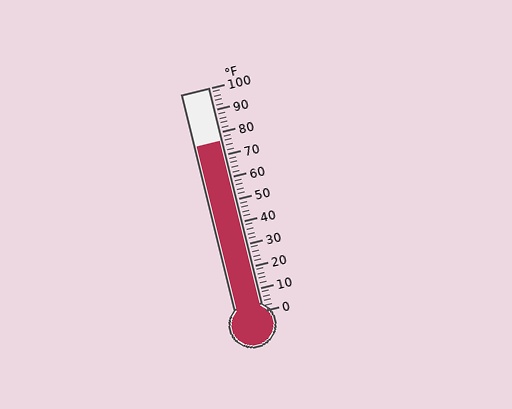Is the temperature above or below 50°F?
The temperature is above 50°F.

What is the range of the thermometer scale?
The thermometer scale ranges from 0°F to 100°F.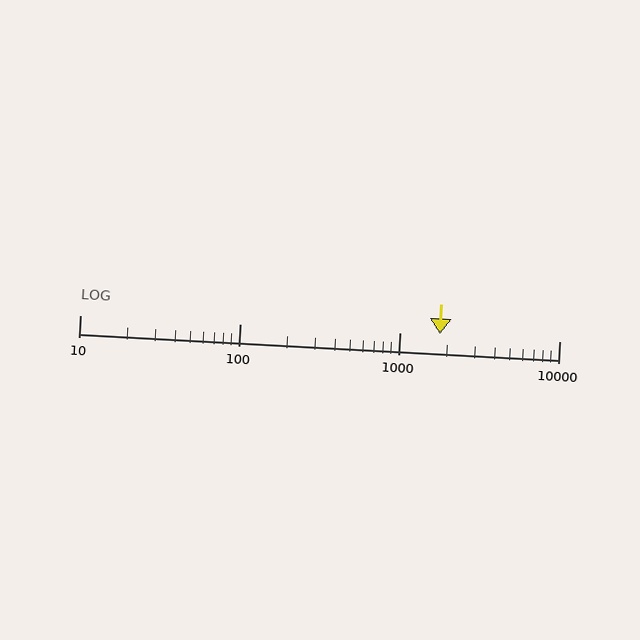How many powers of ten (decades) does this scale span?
The scale spans 3 decades, from 10 to 10000.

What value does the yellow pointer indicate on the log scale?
The pointer indicates approximately 1800.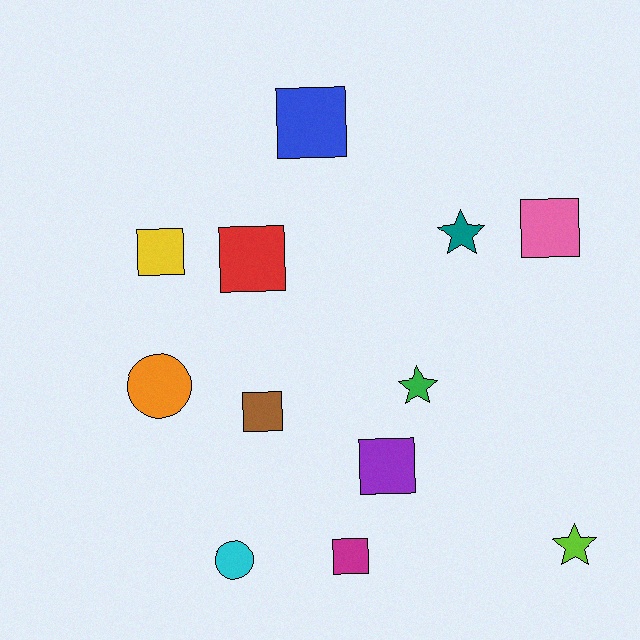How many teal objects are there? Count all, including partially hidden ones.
There is 1 teal object.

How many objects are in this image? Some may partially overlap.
There are 12 objects.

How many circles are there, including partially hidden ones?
There are 2 circles.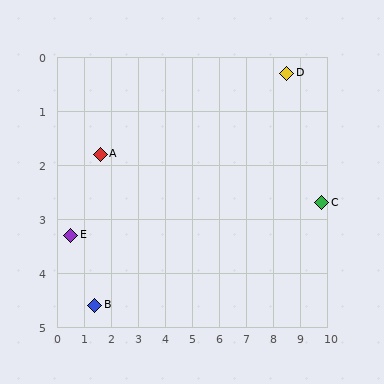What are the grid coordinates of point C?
Point C is at approximately (9.8, 2.7).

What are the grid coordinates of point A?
Point A is at approximately (1.6, 1.8).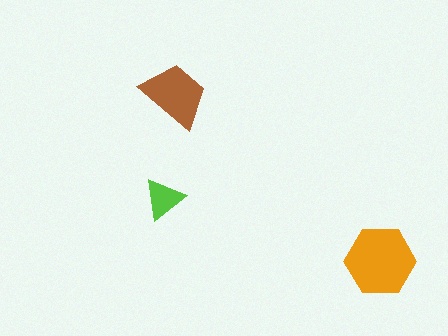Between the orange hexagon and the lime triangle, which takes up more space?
The orange hexagon.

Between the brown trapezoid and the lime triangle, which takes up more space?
The brown trapezoid.